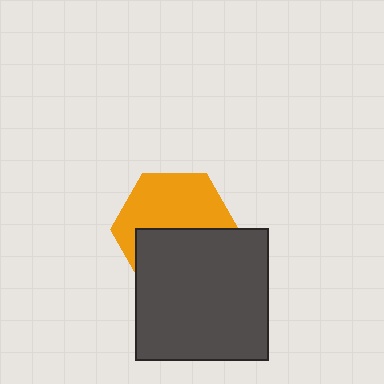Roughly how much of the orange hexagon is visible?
About half of it is visible (roughly 53%).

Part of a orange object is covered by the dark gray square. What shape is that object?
It is a hexagon.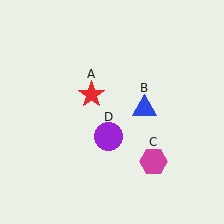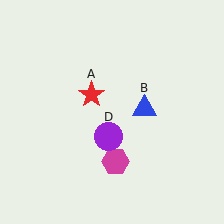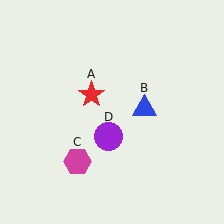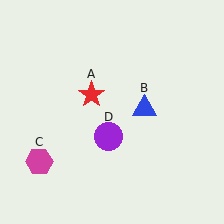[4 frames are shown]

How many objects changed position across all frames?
1 object changed position: magenta hexagon (object C).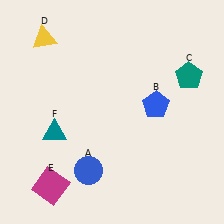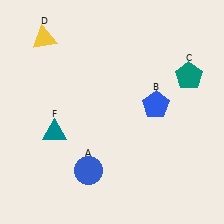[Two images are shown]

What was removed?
The magenta square (E) was removed in Image 2.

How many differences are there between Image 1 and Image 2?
There is 1 difference between the two images.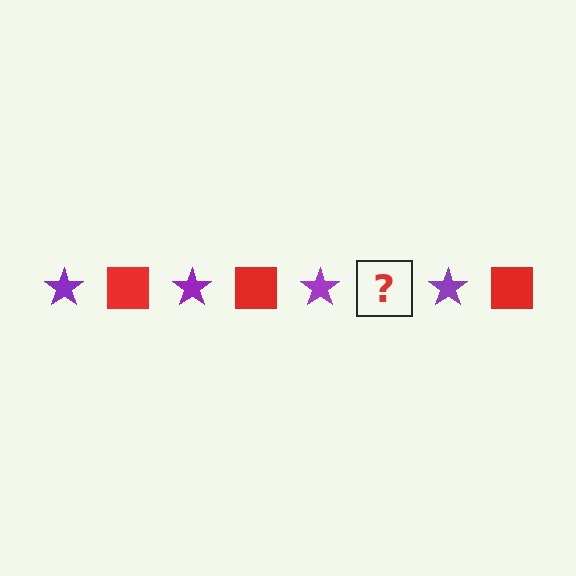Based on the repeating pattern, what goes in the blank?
The blank should be a red square.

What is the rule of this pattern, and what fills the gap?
The rule is that the pattern alternates between purple star and red square. The gap should be filled with a red square.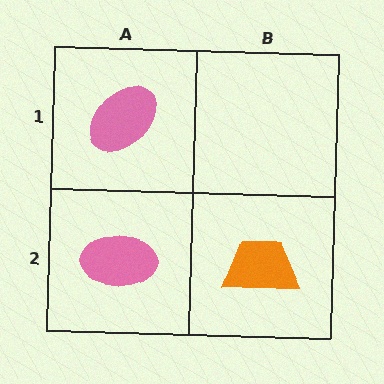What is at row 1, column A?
A pink ellipse.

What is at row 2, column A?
A pink ellipse.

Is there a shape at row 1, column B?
No, that cell is empty.